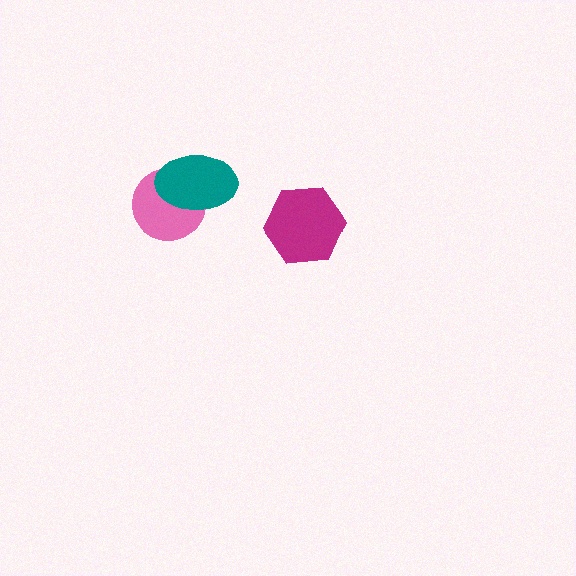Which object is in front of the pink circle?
The teal ellipse is in front of the pink circle.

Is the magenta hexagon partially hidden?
No, no other shape covers it.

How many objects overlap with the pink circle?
1 object overlaps with the pink circle.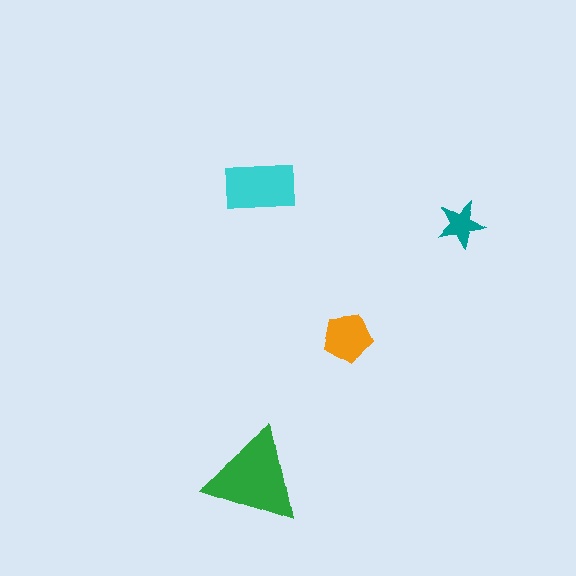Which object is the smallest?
The teal star.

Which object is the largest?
The green triangle.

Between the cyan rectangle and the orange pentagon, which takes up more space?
The cyan rectangle.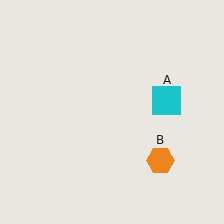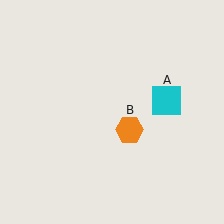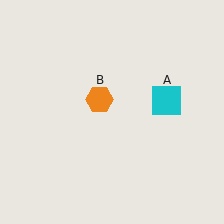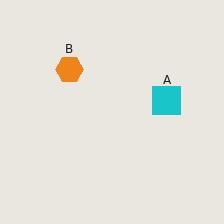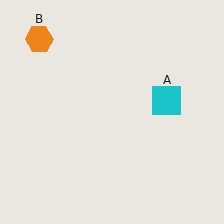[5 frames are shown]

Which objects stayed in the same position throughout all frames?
Cyan square (object A) remained stationary.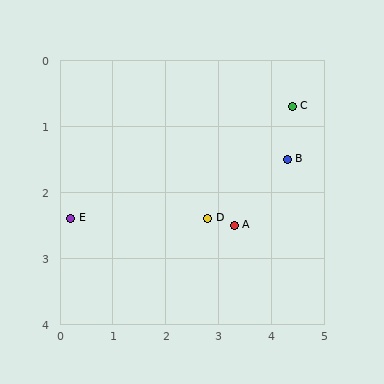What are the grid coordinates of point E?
Point E is at approximately (0.2, 2.4).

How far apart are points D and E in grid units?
Points D and E are about 2.6 grid units apart.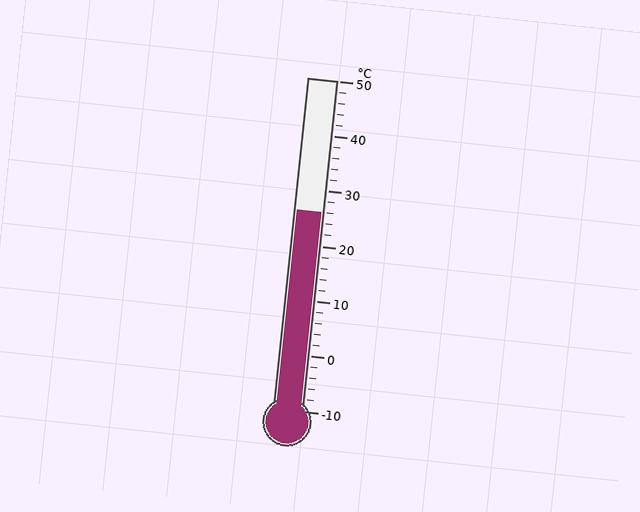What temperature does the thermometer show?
The thermometer shows approximately 26°C.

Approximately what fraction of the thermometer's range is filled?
The thermometer is filled to approximately 60% of its range.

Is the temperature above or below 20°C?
The temperature is above 20°C.